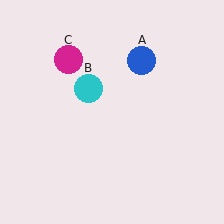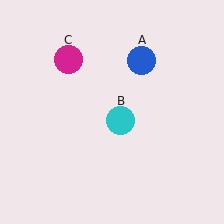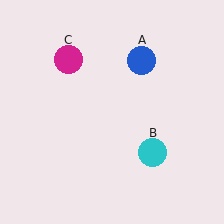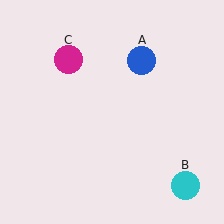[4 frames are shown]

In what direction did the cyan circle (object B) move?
The cyan circle (object B) moved down and to the right.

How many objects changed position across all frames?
1 object changed position: cyan circle (object B).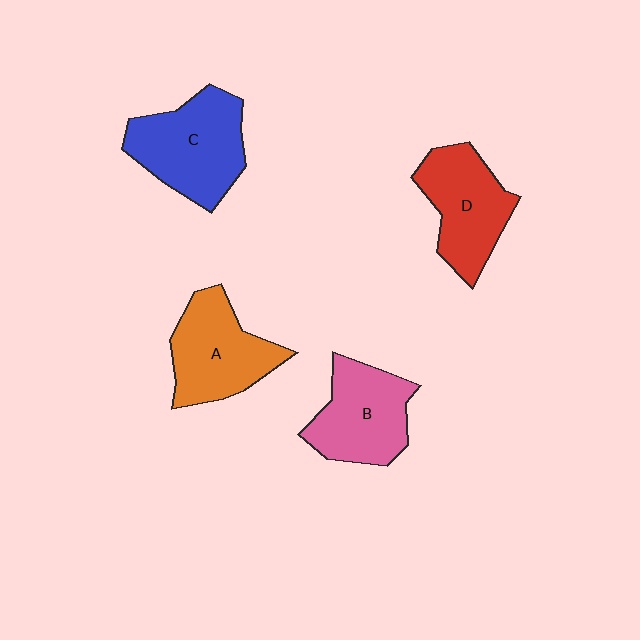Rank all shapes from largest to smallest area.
From largest to smallest: C (blue), A (orange), D (red), B (pink).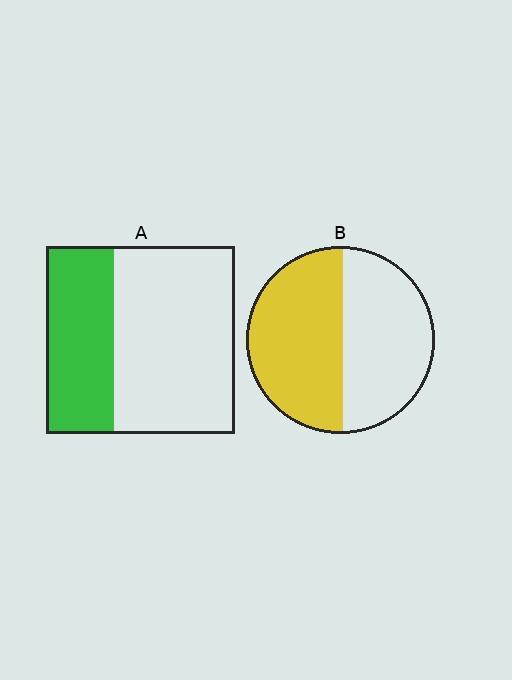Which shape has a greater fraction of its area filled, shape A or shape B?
Shape B.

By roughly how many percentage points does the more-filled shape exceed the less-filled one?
By roughly 15 percentage points (B over A).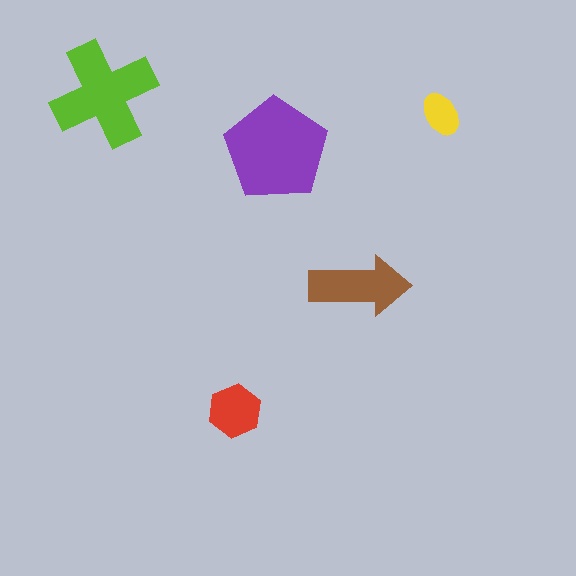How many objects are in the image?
There are 5 objects in the image.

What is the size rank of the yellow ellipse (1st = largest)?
5th.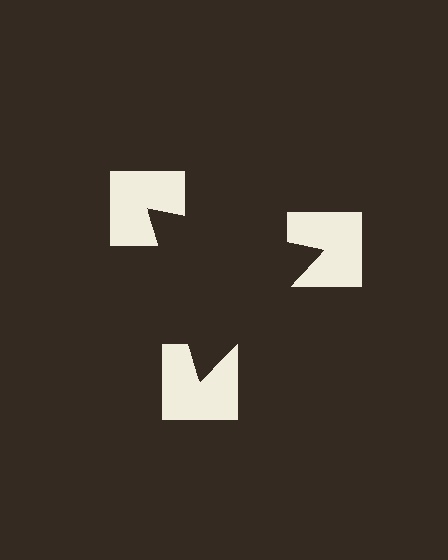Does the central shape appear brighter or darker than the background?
It typically appears slightly darker than the background, even though no actual brightness change is drawn.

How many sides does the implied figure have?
3 sides.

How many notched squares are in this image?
There are 3 — one at each vertex of the illusory triangle.